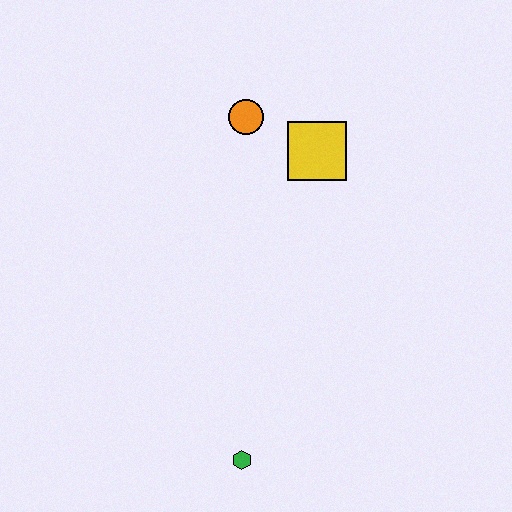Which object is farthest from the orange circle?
The green hexagon is farthest from the orange circle.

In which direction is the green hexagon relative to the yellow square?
The green hexagon is below the yellow square.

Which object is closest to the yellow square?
The orange circle is closest to the yellow square.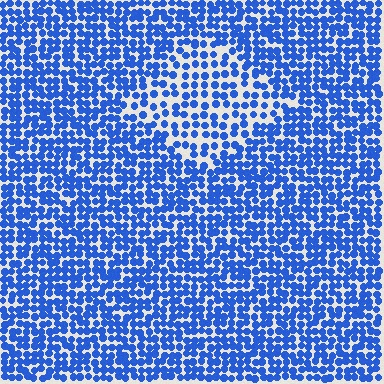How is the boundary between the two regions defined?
The boundary is defined by a change in element density (approximately 1.7x ratio). All elements are the same color, size, and shape.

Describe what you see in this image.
The image contains small blue elements arranged at two different densities. A diamond-shaped region is visible where the elements are less densely packed than the surrounding area.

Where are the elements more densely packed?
The elements are more densely packed outside the diamond boundary.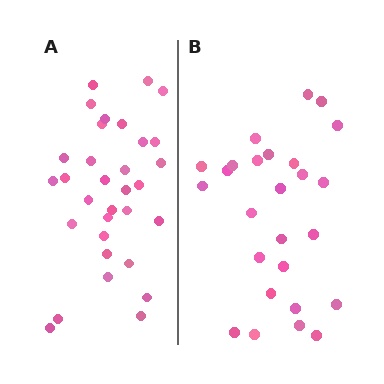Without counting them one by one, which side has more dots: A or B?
Region A (the left region) has more dots.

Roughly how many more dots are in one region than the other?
Region A has about 6 more dots than region B.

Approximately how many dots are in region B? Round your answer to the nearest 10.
About 30 dots. (The exact count is 26, which rounds to 30.)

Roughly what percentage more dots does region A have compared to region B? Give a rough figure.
About 25% more.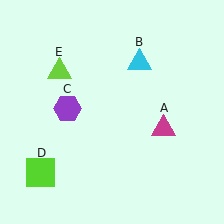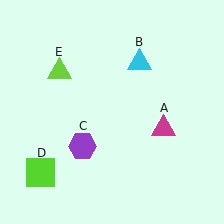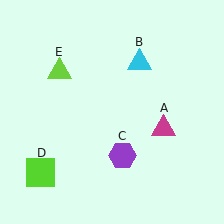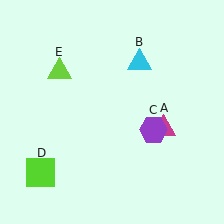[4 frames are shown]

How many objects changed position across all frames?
1 object changed position: purple hexagon (object C).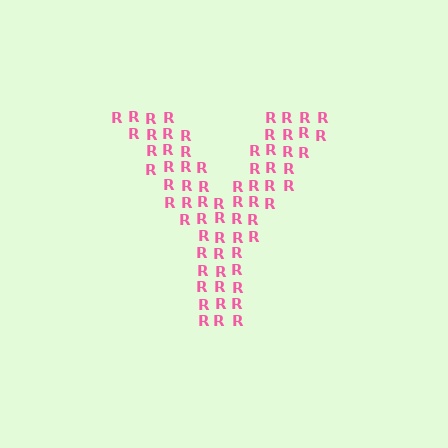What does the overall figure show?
The overall figure shows the letter Y.